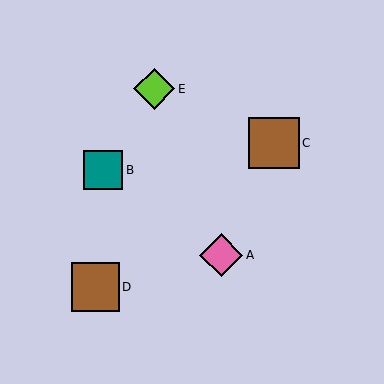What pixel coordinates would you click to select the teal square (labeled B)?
Click at (103, 170) to select the teal square B.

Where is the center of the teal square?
The center of the teal square is at (103, 170).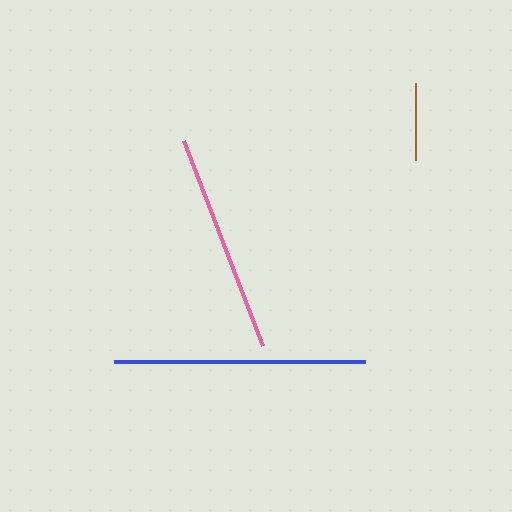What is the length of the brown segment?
The brown segment is approximately 78 pixels long.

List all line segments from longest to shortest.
From longest to shortest: blue, pink, brown.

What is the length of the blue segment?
The blue segment is approximately 251 pixels long.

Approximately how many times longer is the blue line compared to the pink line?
The blue line is approximately 1.1 times the length of the pink line.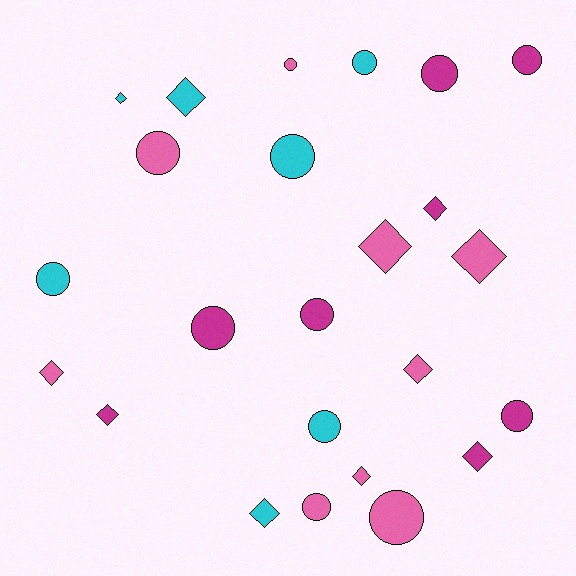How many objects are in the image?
There are 24 objects.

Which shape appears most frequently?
Circle, with 13 objects.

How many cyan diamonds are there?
There are 3 cyan diamonds.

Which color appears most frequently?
Pink, with 9 objects.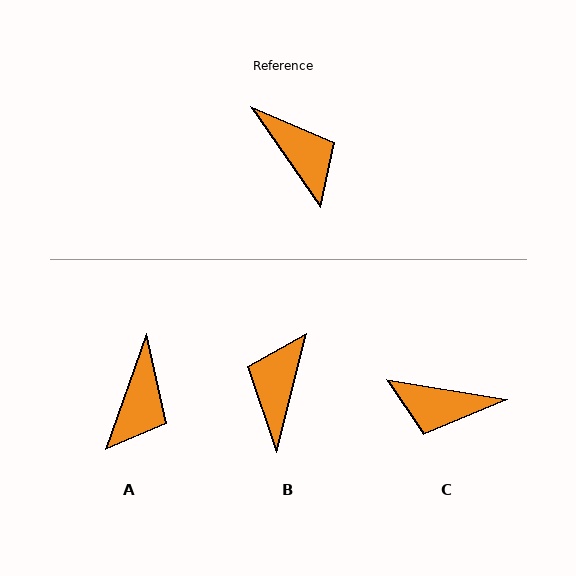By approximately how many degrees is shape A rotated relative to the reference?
Approximately 54 degrees clockwise.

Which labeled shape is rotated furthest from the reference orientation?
C, about 134 degrees away.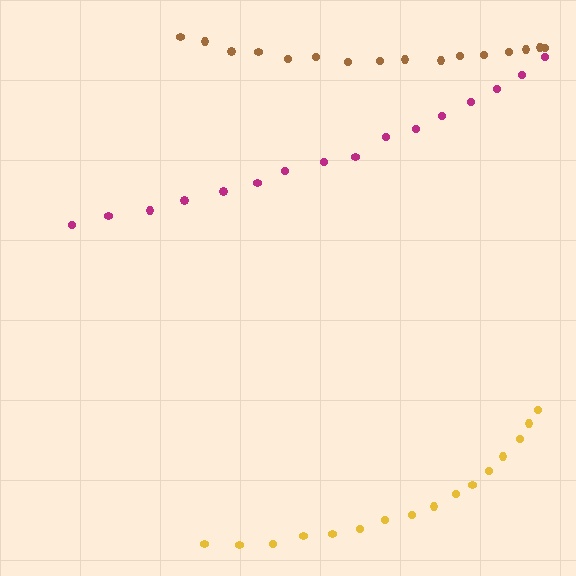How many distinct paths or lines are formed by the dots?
There are 3 distinct paths.